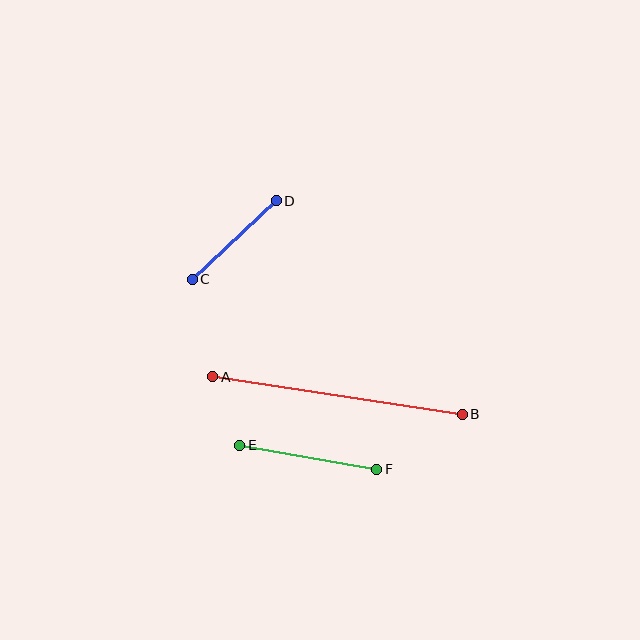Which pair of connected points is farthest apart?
Points A and B are farthest apart.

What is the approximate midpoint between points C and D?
The midpoint is at approximately (234, 240) pixels.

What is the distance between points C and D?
The distance is approximately 115 pixels.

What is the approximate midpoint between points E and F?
The midpoint is at approximately (308, 457) pixels.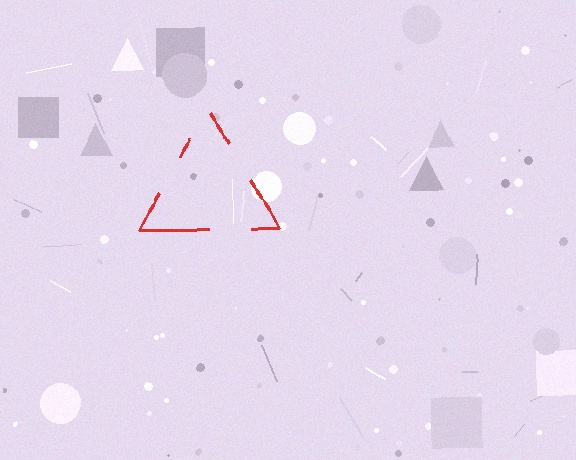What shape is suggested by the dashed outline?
The dashed outline suggests a triangle.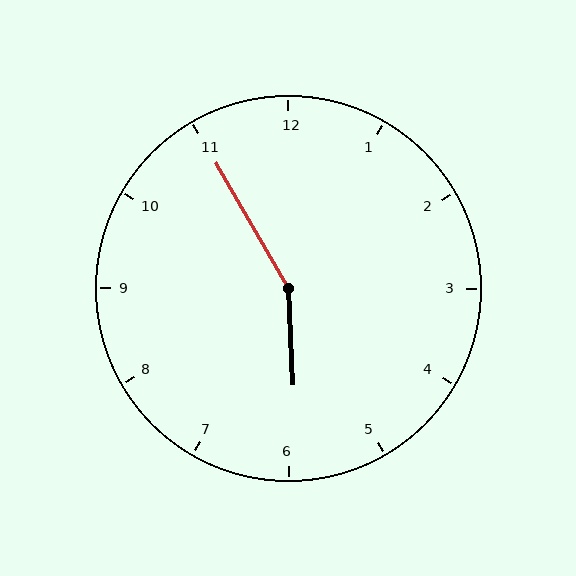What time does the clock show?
5:55.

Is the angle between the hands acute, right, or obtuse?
It is obtuse.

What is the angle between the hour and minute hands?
Approximately 152 degrees.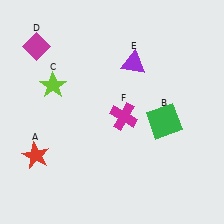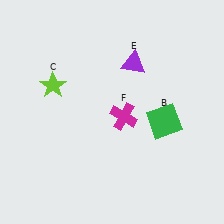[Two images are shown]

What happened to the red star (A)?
The red star (A) was removed in Image 2. It was in the bottom-left area of Image 1.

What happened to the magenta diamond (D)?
The magenta diamond (D) was removed in Image 2. It was in the top-left area of Image 1.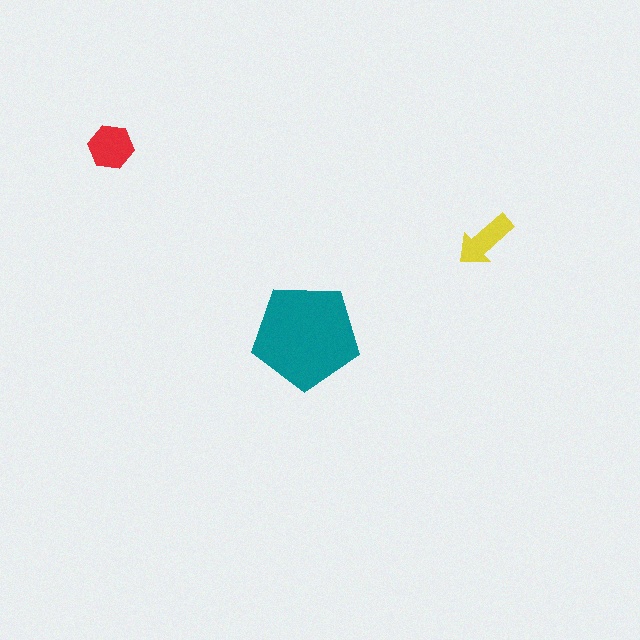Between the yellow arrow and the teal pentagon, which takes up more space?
The teal pentagon.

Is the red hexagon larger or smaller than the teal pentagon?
Smaller.